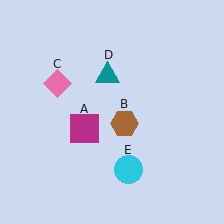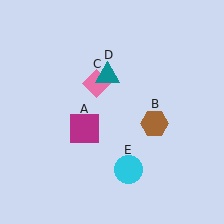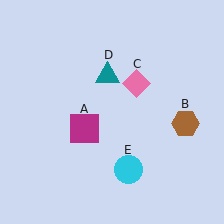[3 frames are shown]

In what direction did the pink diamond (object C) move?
The pink diamond (object C) moved right.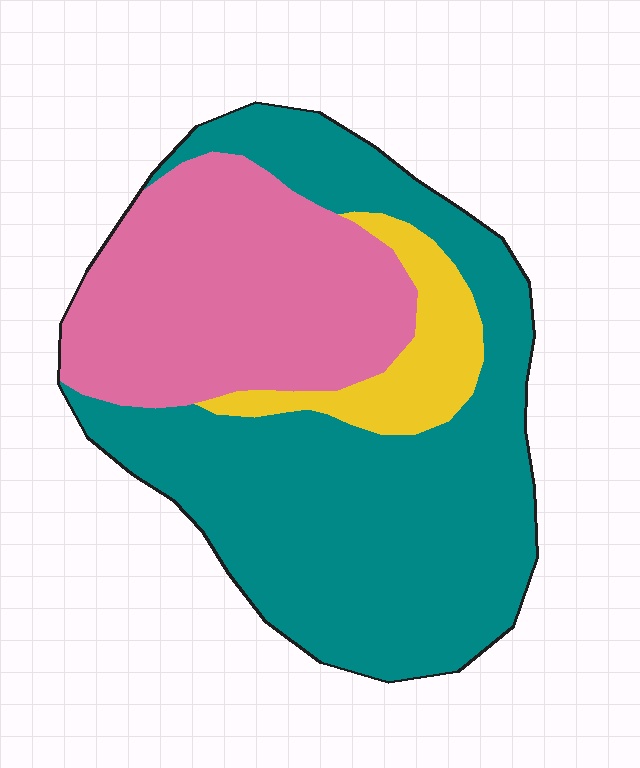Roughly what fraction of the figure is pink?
Pink takes up between a third and a half of the figure.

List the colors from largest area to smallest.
From largest to smallest: teal, pink, yellow.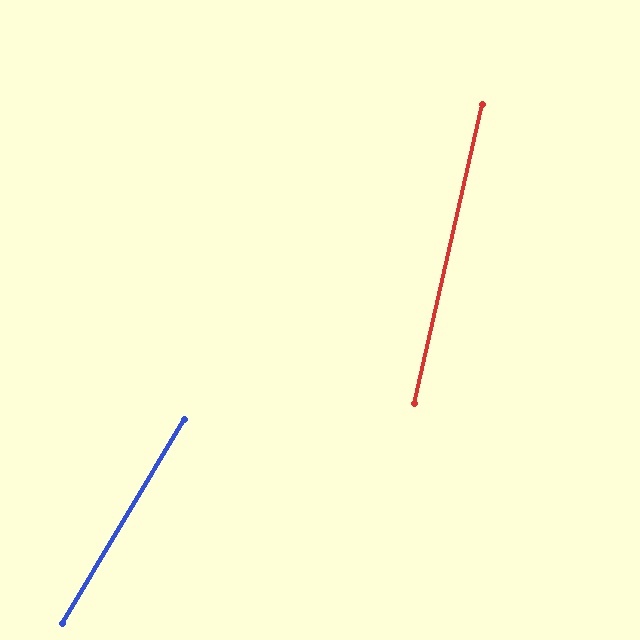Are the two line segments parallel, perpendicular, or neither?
Neither parallel nor perpendicular — they differ by about 18°.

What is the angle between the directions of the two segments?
Approximately 18 degrees.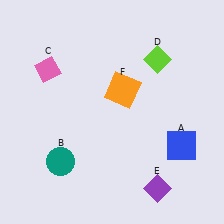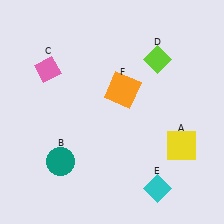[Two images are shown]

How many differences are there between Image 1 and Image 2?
There are 2 differences between the two images.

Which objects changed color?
A changed from blue to yellow. E changed from purple to cyan.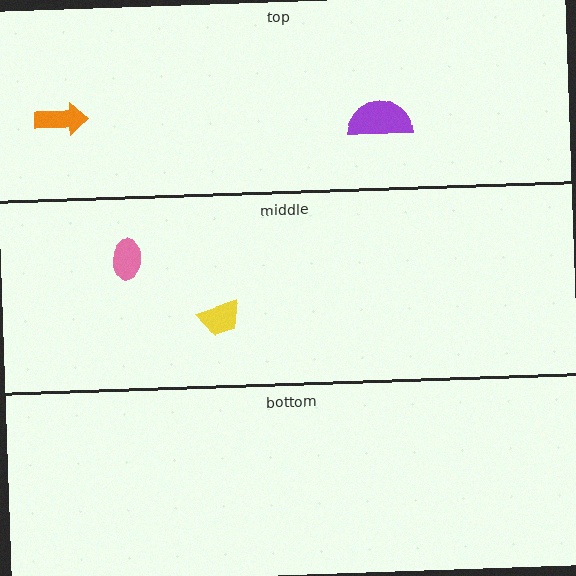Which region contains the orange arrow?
The top region.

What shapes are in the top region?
The purple semicircle, the orange arrow.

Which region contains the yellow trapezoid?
The middle region.